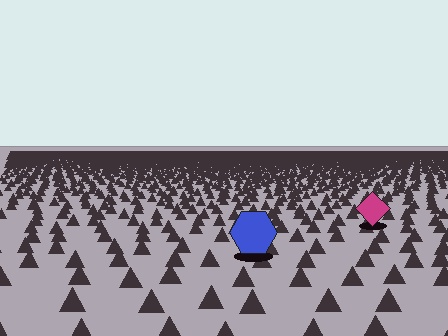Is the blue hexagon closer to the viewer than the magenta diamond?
Yes. The blue hexagon is closer — you can tell from the texture gradient: the ground texture is coarser near it.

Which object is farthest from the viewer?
The magenta diamond is farthest from the viewer. It appears smaller and the ground texture around it is denser.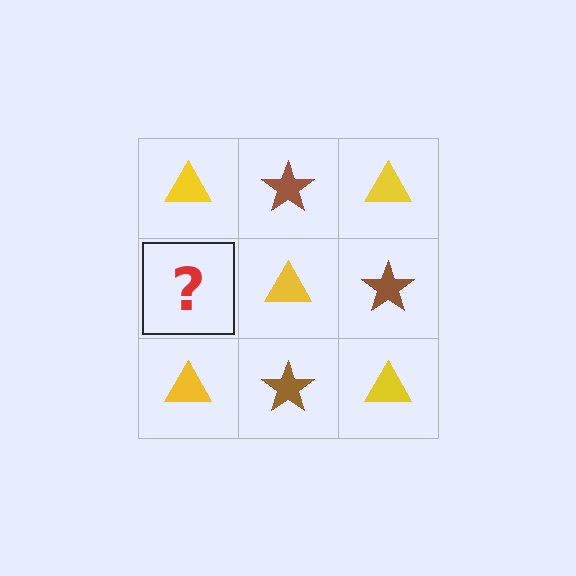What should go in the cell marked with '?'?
The missing cell should contain a brown star.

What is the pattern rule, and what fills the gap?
The rule is that it alternates yellow triangle and brown star in a checkerboard pattern. The gap should be filled with a brown star.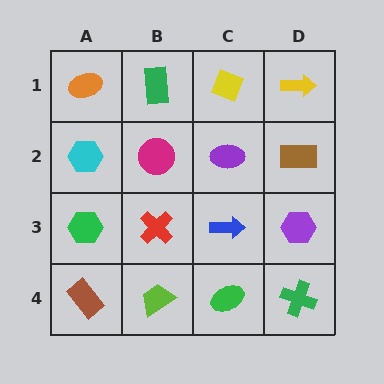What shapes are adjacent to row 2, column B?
A green rectangle (row 1, column B), a red cross (row 3, column B), a cyan hexagon (row 2, column A), a purple ellipse (row 2, column C).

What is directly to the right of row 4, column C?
A green cross.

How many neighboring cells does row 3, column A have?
3.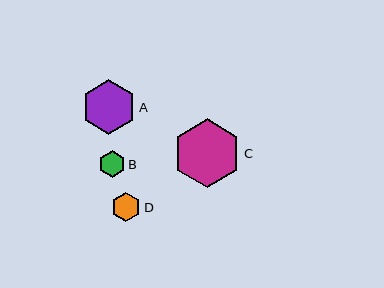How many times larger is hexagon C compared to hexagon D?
Hexagon C is approximately 2.3 times the size of hexagon D.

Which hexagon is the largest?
Hexagon C is the largest with a size of approximately 68 pixels.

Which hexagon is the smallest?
Hexagon B is the smallest with a size of approximately 26 pixels.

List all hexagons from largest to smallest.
From largest to smallest: C, A, D, B.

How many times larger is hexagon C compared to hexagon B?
Hexagon C is approximately 2.6 times the size of hexagon B.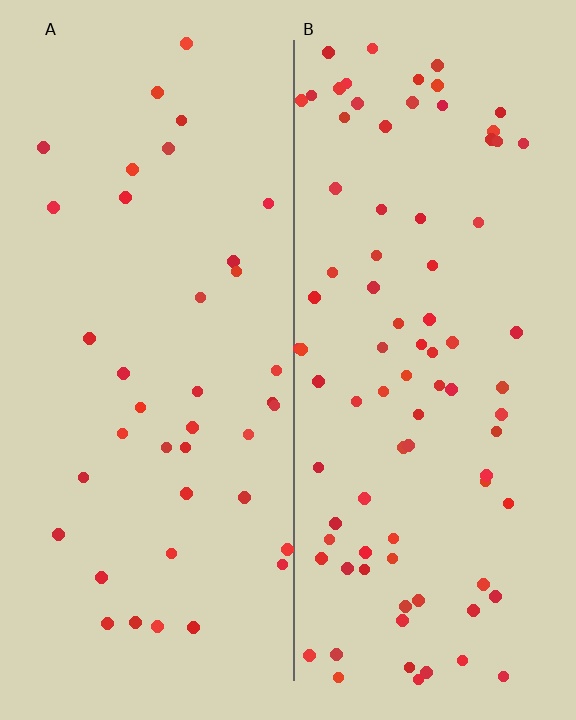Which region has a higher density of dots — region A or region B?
B (the right).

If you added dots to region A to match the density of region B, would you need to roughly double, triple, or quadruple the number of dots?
Approximately double.